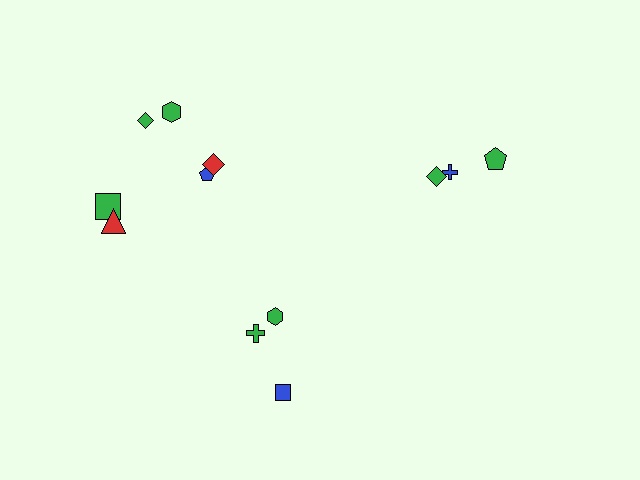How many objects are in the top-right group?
There are 3 objects.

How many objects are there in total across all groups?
There are 12 objects.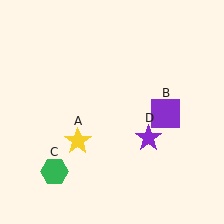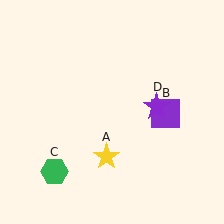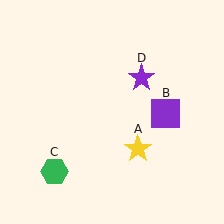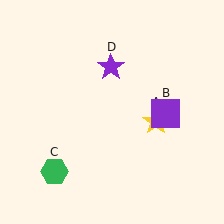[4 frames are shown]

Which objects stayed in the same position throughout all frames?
Purple square (object B) and green hexagon (object C) remained stationary.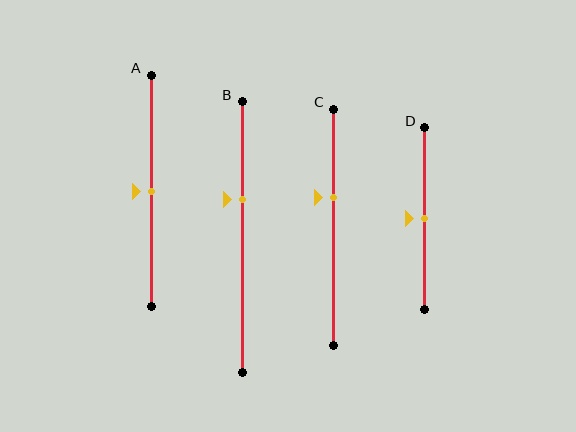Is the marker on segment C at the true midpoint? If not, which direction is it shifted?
No, the marker on segment C is shifted upward by about 13% of the segment length.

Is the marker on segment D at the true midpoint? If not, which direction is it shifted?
Yes, the marker on segment D is at the true midpoint.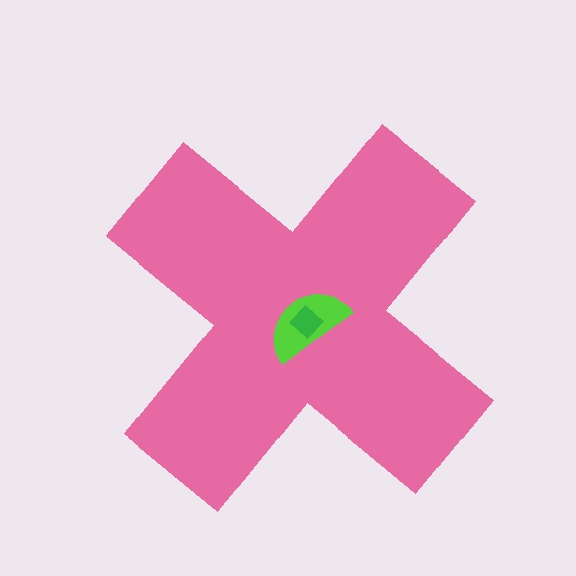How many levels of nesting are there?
3.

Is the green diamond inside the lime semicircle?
Yes.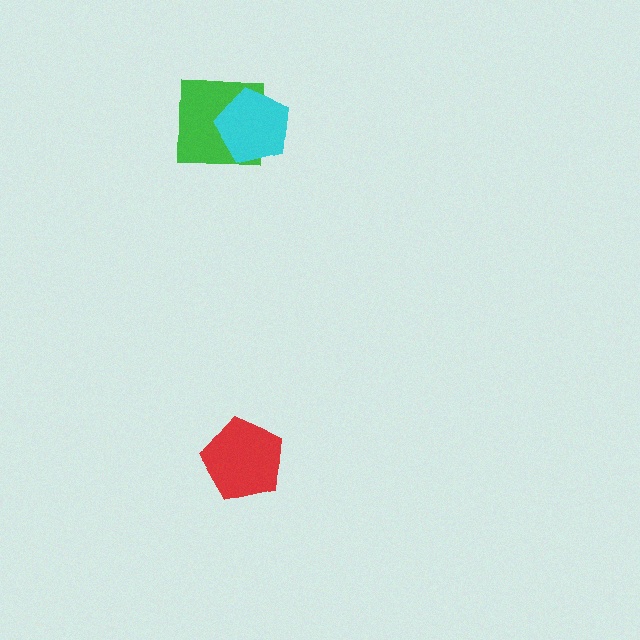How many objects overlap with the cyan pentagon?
1 object overlaps with the cyan pentagon.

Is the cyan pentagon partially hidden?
No, no other shape covers it.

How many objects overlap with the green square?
1 object overlaps with the green square.